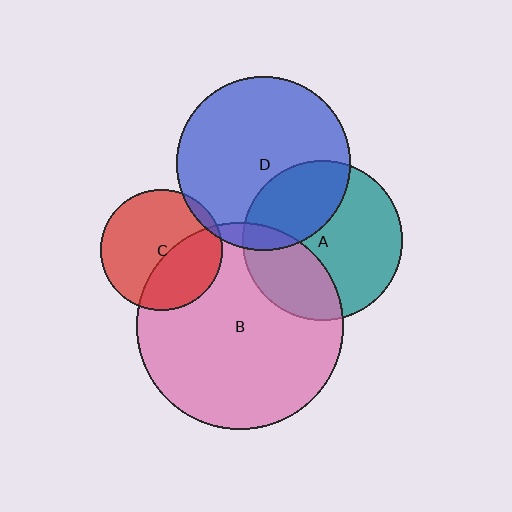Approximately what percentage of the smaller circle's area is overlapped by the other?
Approximately 30%.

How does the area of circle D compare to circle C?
Approximately 2.1 times.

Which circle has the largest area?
Circle B (pink).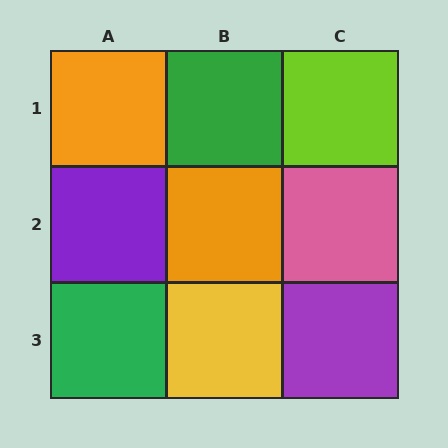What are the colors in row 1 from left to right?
Orange, green, lime.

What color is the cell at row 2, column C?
Pink.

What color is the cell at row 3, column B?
Yellow.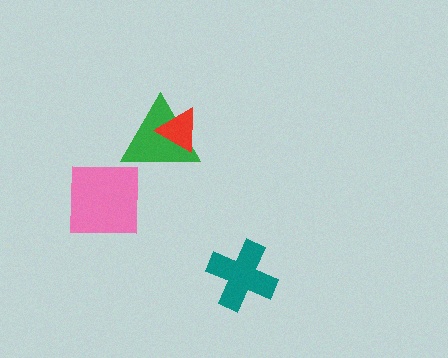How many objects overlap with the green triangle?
1 object overlaps with the green triangle.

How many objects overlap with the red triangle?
1 object overlaps with the red triangle.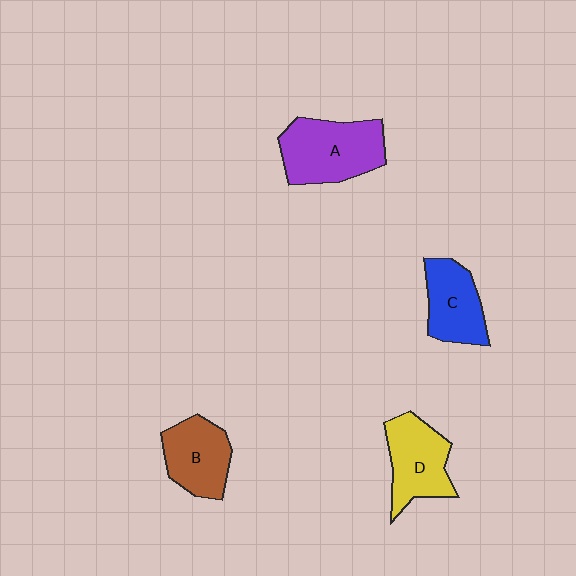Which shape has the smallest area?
Shape C (blue).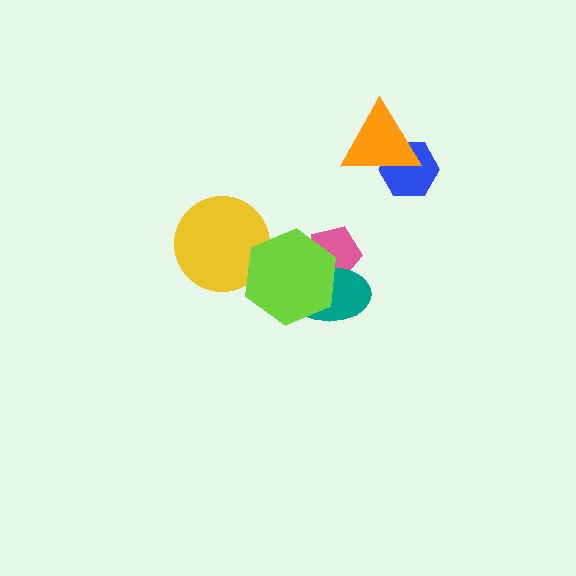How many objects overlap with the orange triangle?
1 object overlaps with the orange triangle.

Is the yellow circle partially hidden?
Yes, it is partially covered by another shape.